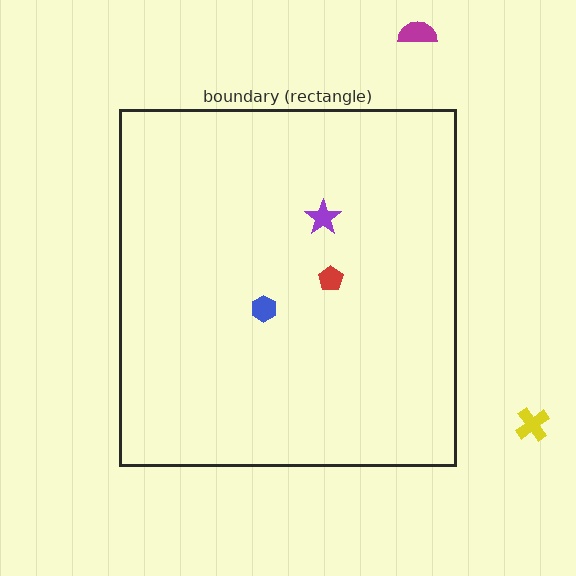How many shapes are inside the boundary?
3 inside, 2 outside.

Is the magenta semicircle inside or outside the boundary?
Outside.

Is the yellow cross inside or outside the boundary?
Outside.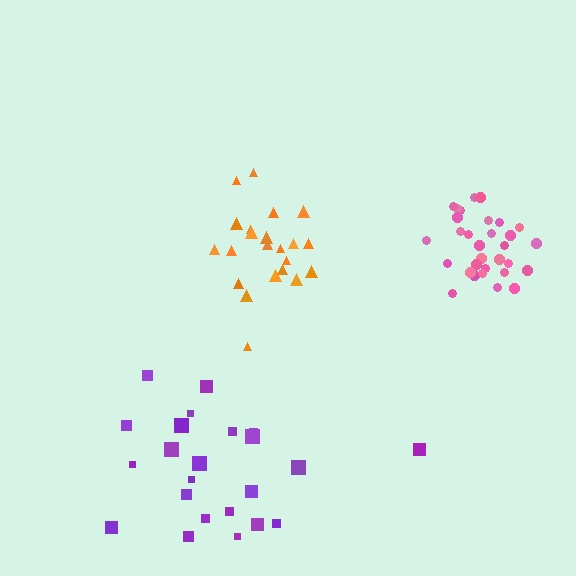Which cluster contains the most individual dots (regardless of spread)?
Pink (31).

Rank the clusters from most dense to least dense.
pink, orange, purple.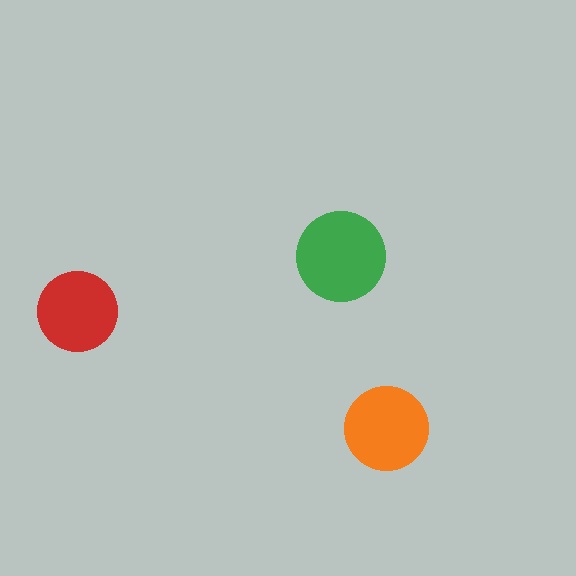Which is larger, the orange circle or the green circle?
The green one.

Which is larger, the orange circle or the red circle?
The orange one.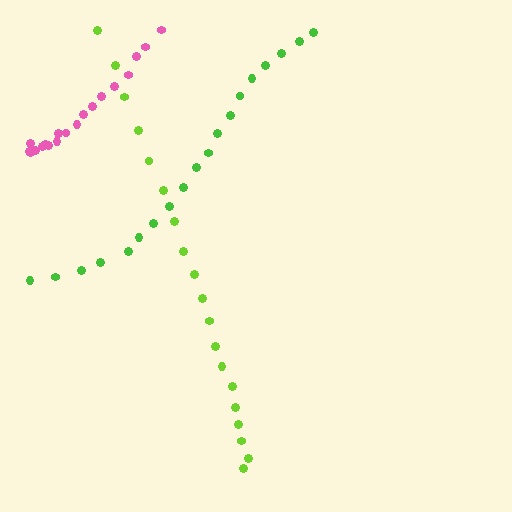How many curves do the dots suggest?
There are 3 distinct paths.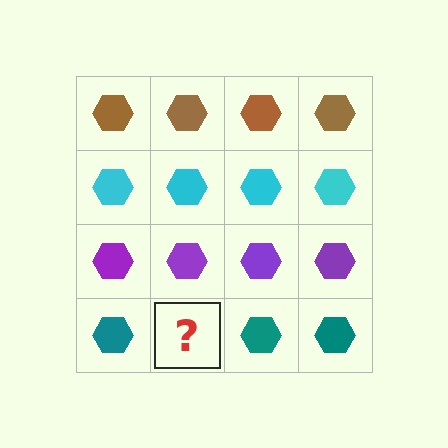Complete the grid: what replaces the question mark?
The question mark should be replaced with a teal hexagon.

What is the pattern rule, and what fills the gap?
The rule is that each row has a consistent color. The gap should be filled with a teal hexagon.